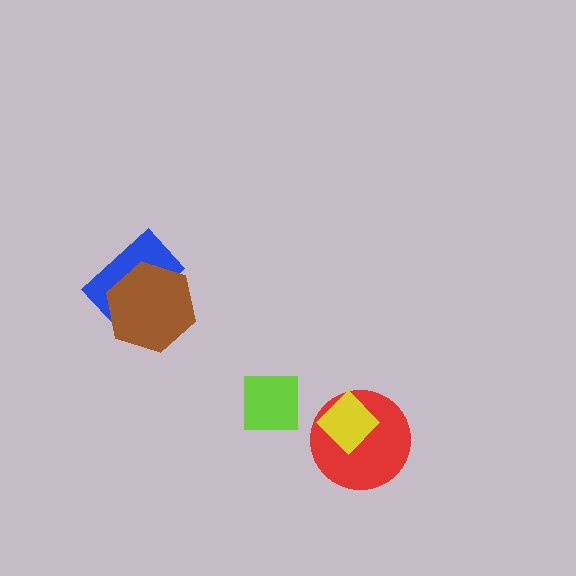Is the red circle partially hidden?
Yes, it is partially covered by another shape.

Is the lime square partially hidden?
No, no other shape covers it.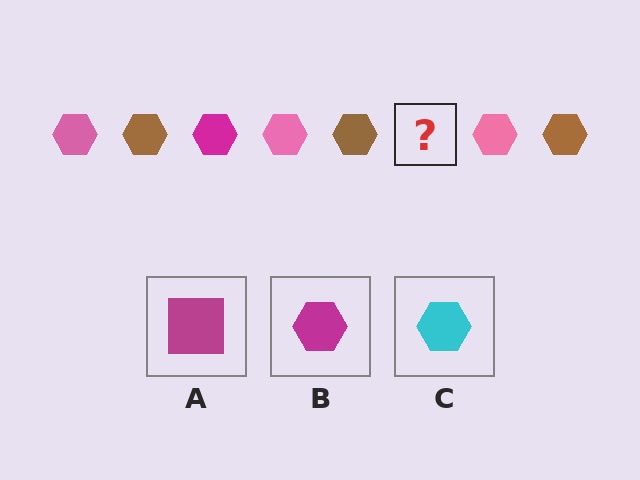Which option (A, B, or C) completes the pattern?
B.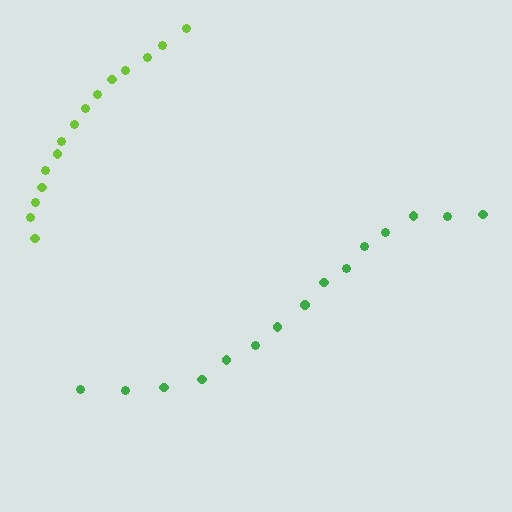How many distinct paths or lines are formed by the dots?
There are 2 distinct paths.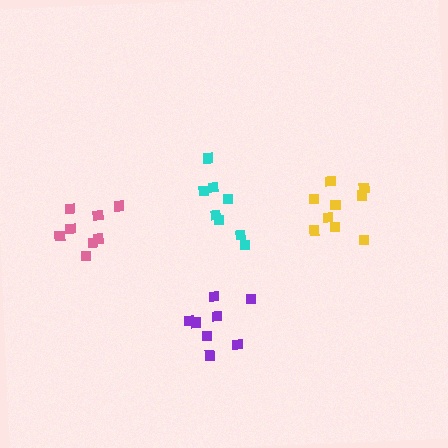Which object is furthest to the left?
The pink cluster is leftmost.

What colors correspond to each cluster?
The clusters are colored: cyan, pink, purple, yellow.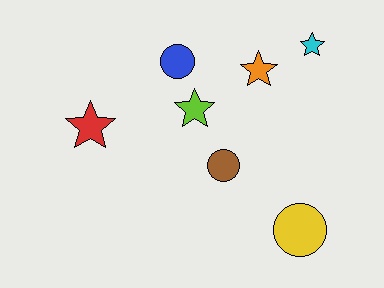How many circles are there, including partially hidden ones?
There are 3 circles.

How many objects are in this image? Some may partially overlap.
There are 7 objects.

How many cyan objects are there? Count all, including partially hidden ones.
There is 1 cyan object.